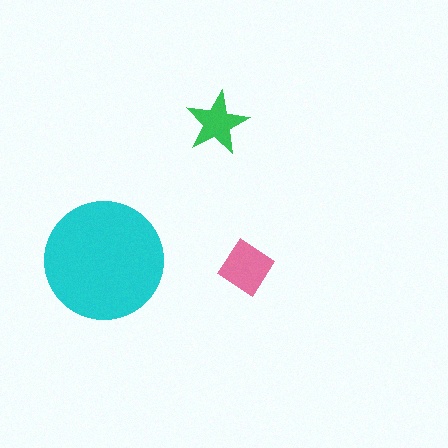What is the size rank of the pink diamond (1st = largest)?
2nd.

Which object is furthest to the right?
The pink diamond is rightmost.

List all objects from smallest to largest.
The green star, the pink diamond, the cyan circle.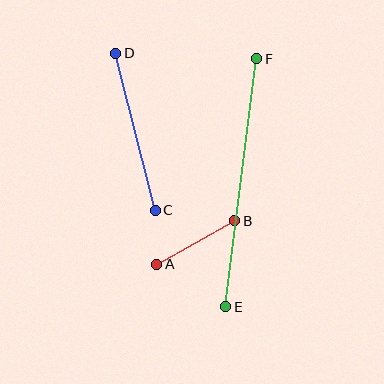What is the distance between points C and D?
The distance is approximately 162 pixels.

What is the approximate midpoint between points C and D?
The midpoint is at approximately (136, 132) pixels.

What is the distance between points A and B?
The distance is approximately 89 pixels.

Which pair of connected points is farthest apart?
Points E and F are farthest apart.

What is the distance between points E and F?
The distance is approximately 250 pixels.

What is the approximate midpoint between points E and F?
The midpoint is at approximately (241, 183) pixels.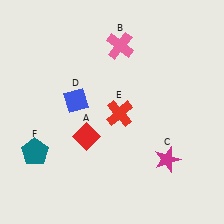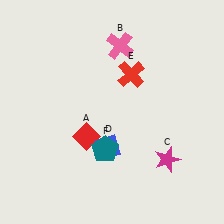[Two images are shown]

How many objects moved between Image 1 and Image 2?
3 objects moved between the two images.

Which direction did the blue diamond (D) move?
The blue diamond (D) moved down.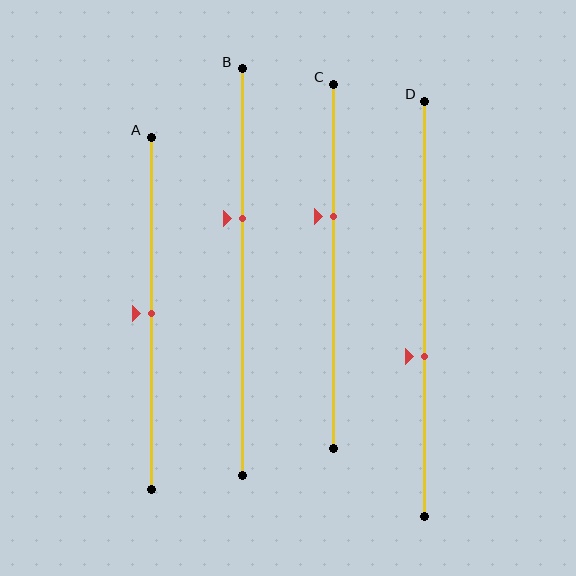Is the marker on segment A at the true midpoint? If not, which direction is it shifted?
Yes, the marker on segment A is at the true midpoint.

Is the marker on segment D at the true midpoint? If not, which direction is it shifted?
No, the marker on segment D is shifted downward by about 12% of the segment length.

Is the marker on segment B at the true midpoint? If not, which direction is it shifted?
No, the marker on segment B is shifted upward by about 13% of the segment length.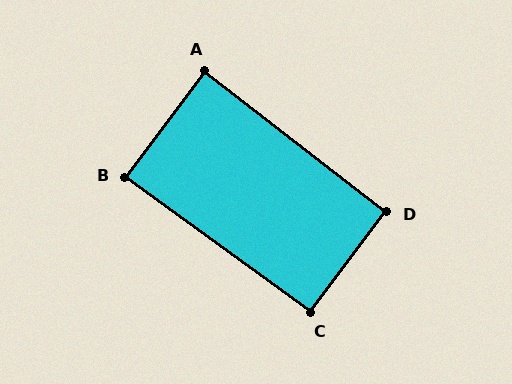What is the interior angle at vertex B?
Approximately 89 degrees (approximately right).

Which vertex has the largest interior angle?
C, at approximately 91 degrees.